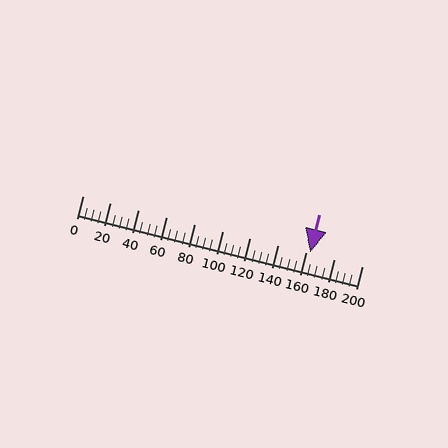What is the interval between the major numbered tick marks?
The major tick marks are spaced 20 units apart.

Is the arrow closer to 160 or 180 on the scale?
The arrow is closer to 160.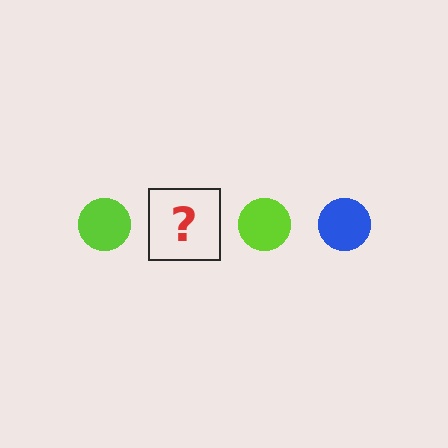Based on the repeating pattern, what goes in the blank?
The blank should be a blue circle.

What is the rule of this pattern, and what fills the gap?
The rule is that the pattern cycles through lime, blue circles. The gap should be filled with a blue circle.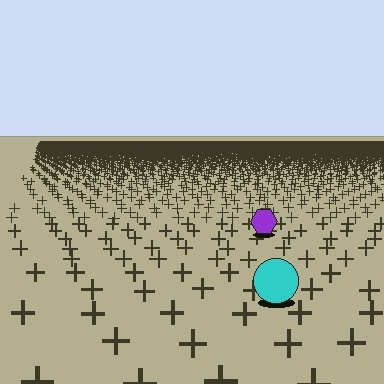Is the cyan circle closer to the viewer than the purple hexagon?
Yes. The cyan circle is closer — you can tell from the texture gradient: the ground texture is coarser near it.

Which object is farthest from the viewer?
The purple hexagon is farthest from the viewer. It appears smaller and the ground texture around it is denser.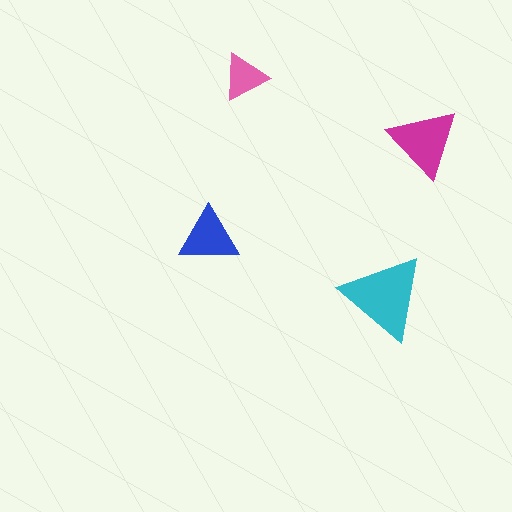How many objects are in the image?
There are 4 objects in the image.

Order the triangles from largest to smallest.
the cyan one, the magenta one, the blue one, the pink one.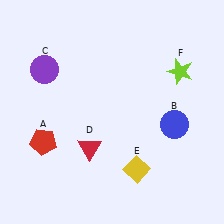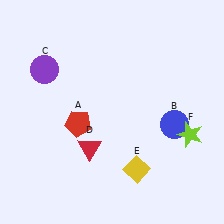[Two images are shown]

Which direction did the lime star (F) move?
The lime star (F) moved down.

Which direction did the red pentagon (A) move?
The red pentagon (A) moved right.